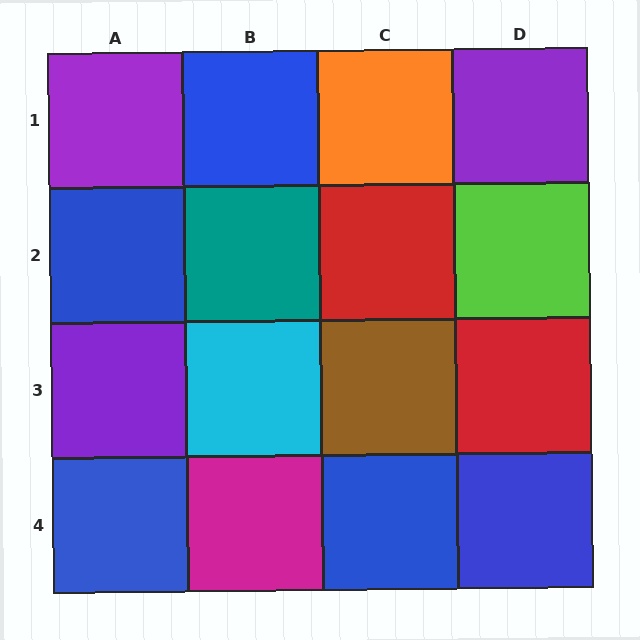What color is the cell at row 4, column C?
Blue.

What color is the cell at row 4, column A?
Blue.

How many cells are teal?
1 cell is teal.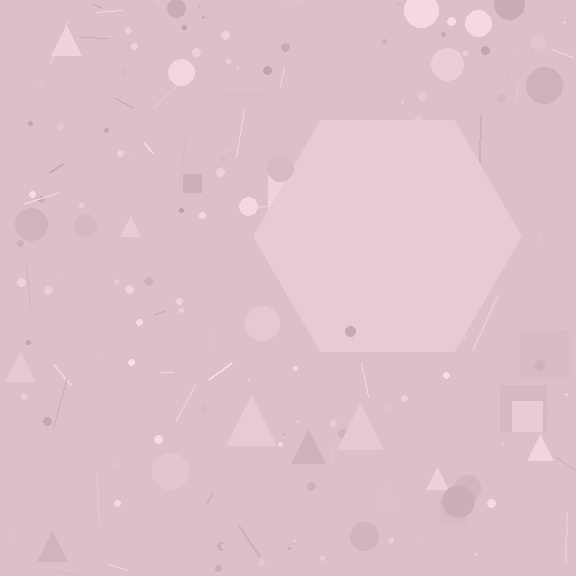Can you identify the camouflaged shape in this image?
The camouflaged shape is a hexagon.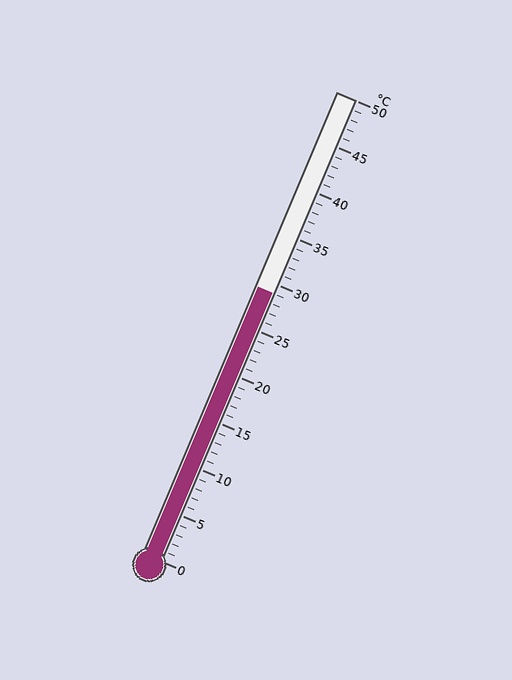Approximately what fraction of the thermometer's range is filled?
The thermometer is filled to approximately 60% of its range.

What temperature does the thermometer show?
The thermometer shows approximately 29°C.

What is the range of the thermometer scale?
The thermometer scale ranges from 0°C to 50°C.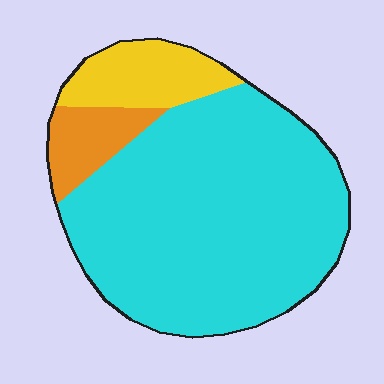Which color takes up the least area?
Orange, at roughly 10%.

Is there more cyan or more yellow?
Cyan.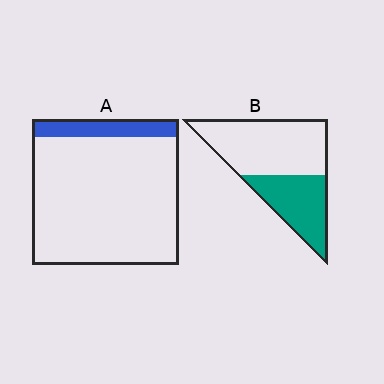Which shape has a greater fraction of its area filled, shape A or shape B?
Shape B.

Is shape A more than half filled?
No.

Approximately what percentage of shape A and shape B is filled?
A is approximately 10% and B is approximately 40%.